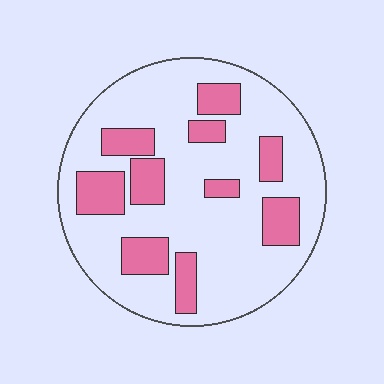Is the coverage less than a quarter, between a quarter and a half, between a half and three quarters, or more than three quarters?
Between a quarter and a half.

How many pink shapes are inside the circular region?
10.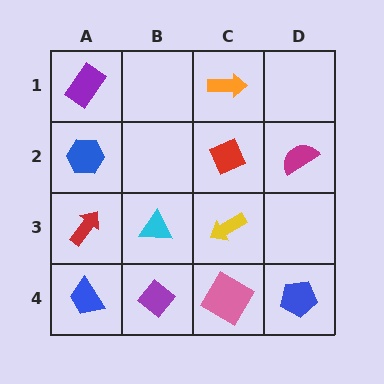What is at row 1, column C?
An orange arrow.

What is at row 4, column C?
A pink diamond.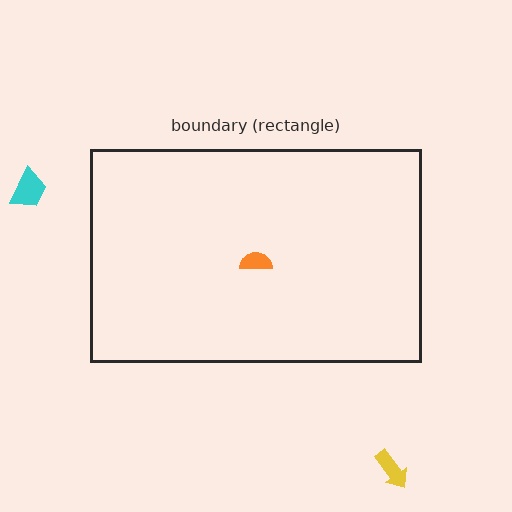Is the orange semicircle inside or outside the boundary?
Inside.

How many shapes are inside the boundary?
1 inside, 2 outside.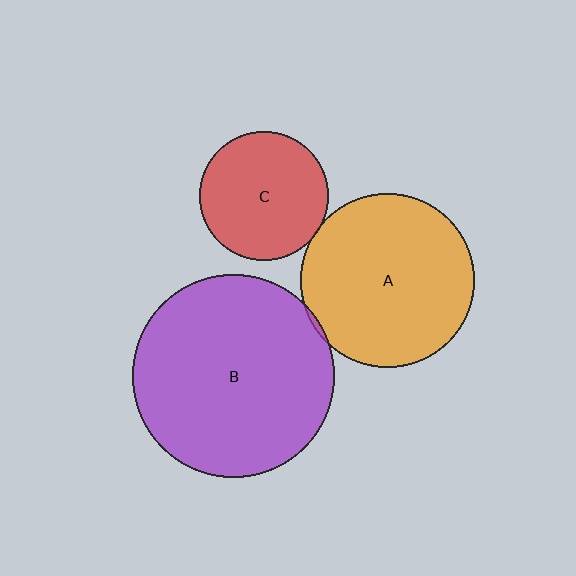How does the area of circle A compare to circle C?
Approximately 1.8 times.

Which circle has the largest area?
Circle B (purple).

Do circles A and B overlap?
Yes.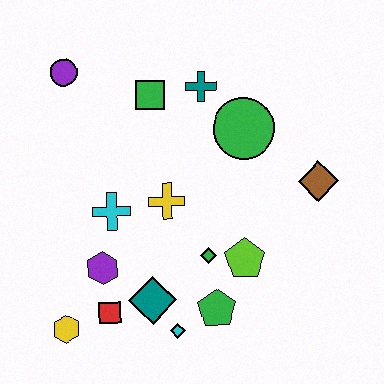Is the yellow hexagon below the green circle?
Yes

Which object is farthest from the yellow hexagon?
The brown diamond is farthest from the yellow hexagon.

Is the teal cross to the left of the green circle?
Yes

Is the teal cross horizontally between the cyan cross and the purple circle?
No